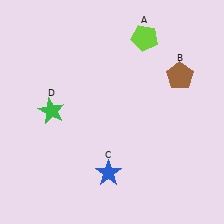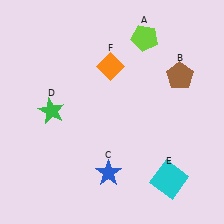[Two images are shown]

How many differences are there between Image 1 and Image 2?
There are 2 differences between the two images.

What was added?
A cyan square (E), an orange diamond (F) were added in Image 2.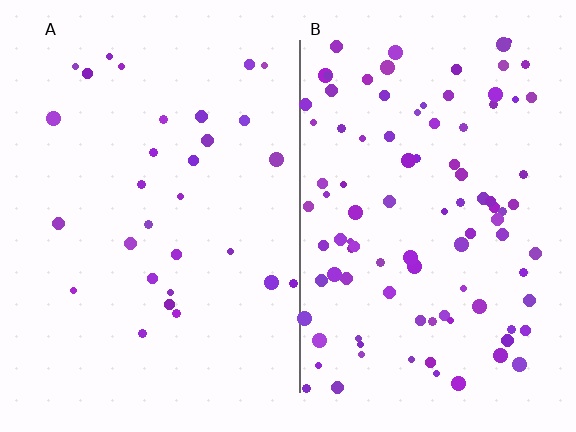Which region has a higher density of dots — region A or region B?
B (the right).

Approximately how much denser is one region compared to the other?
Approximately 3.3× — region B over region A.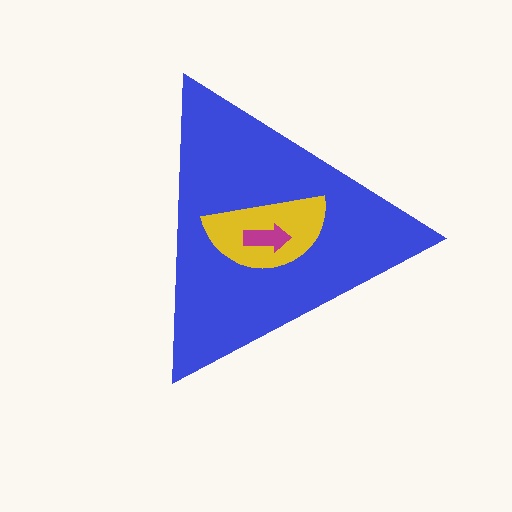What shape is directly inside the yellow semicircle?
The magenta arrow.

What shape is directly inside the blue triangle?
The yellow semicircle.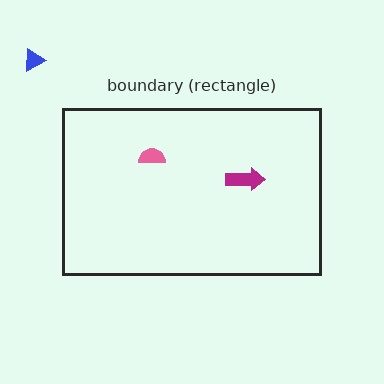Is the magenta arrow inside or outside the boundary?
Inside.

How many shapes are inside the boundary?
2 inside, 1 outside.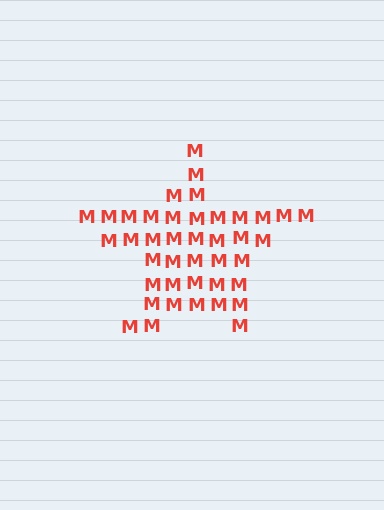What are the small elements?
The small elements are letter M's.